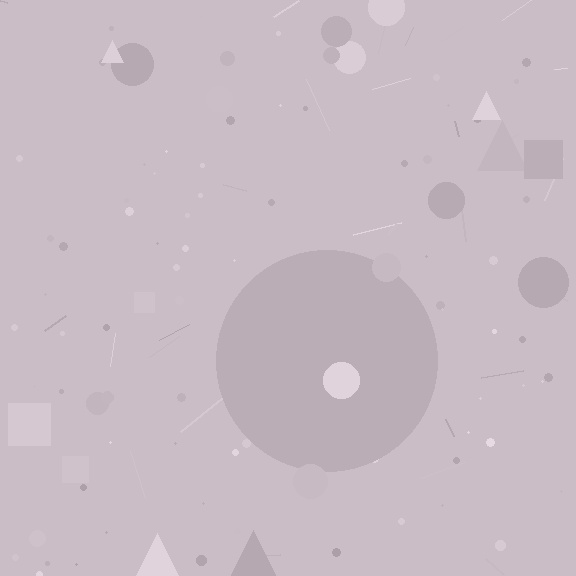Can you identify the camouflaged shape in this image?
The camouflaged shape is a circle.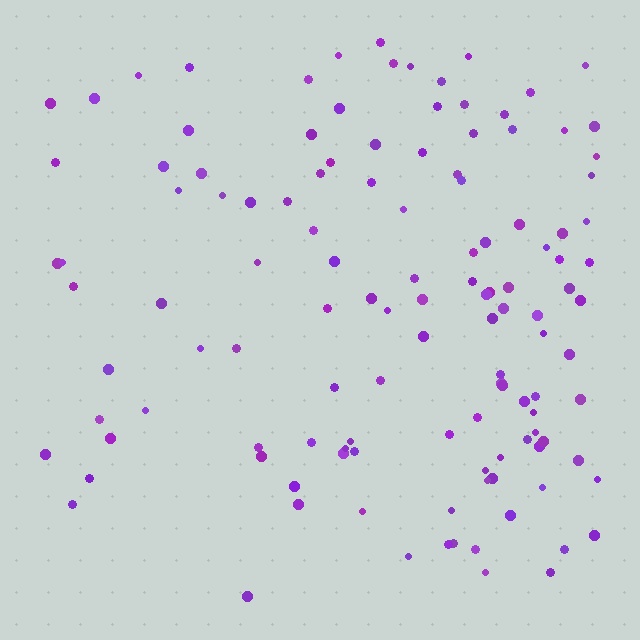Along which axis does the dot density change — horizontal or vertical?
Horizontal.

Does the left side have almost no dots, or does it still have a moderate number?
Still a moderate number, just noticeably fewer than the right.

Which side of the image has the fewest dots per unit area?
The left.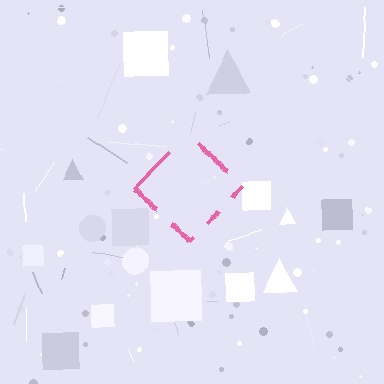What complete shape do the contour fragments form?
The contour fragments form a diamond.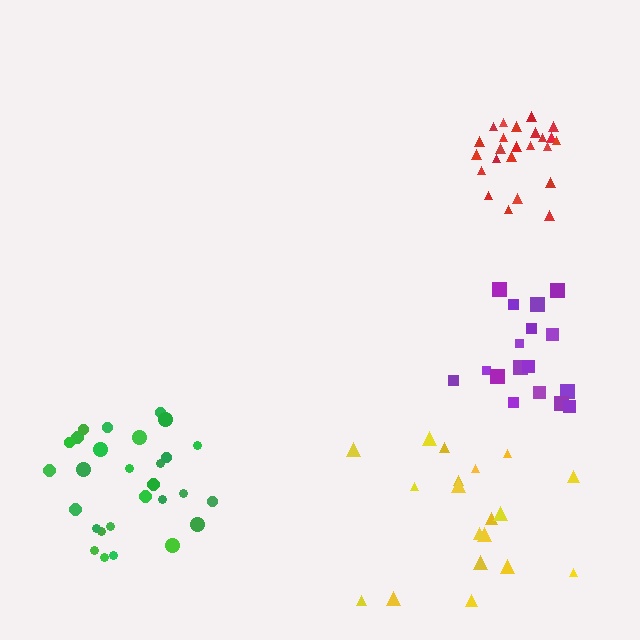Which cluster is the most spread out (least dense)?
Yellow.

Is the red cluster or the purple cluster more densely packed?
Red.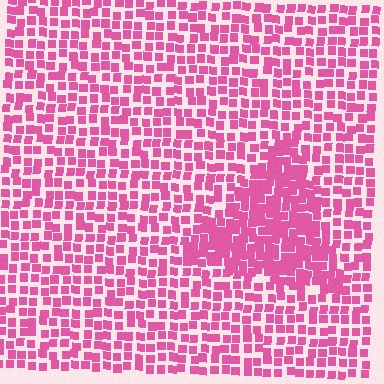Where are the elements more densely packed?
The elements are more densely packed inside the triangle boundary.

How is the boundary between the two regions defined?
The boundary is defined by a change in element density (approximately 1.8x ratio). All elements are the same color, size, and shape.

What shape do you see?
I see a triangle.